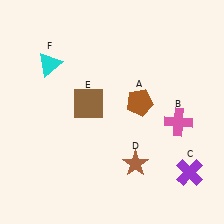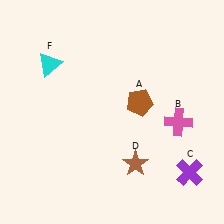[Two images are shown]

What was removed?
The brown square (E) was removed in Image 2.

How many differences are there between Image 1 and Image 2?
There is 1 difference between the two images.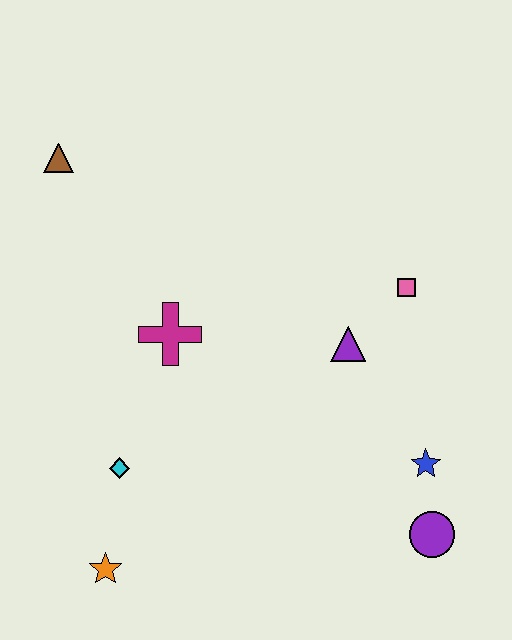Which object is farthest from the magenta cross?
The purple circle is farthest from the magenta cross.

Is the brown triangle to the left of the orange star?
Yes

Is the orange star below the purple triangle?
Yes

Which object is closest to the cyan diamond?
The orange star is closest to the cyan diamond.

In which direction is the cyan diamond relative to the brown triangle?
The cyan diamond is below the brown triangle.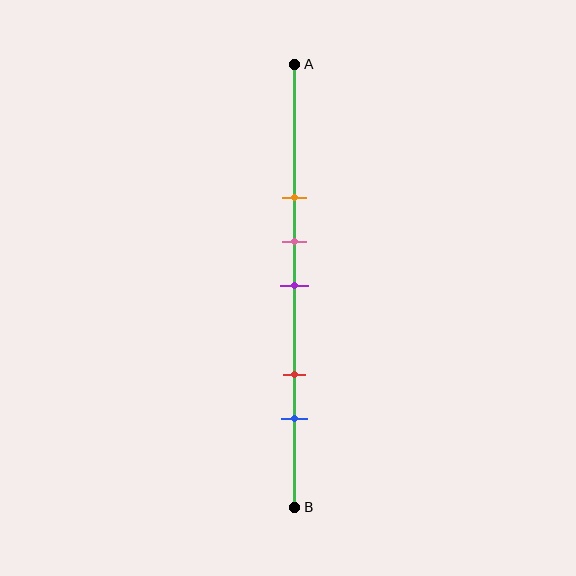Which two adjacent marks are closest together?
The pink and purple marks are the closest adjacent pair.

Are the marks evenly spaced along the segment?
No, the marks are not evenly spaced.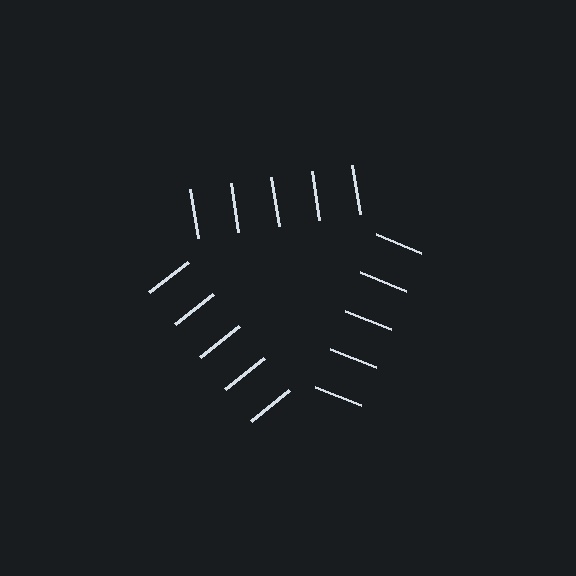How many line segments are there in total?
15 — 5 along each of the 3 edges.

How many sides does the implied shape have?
3 sides — the line-ends trace a triangle.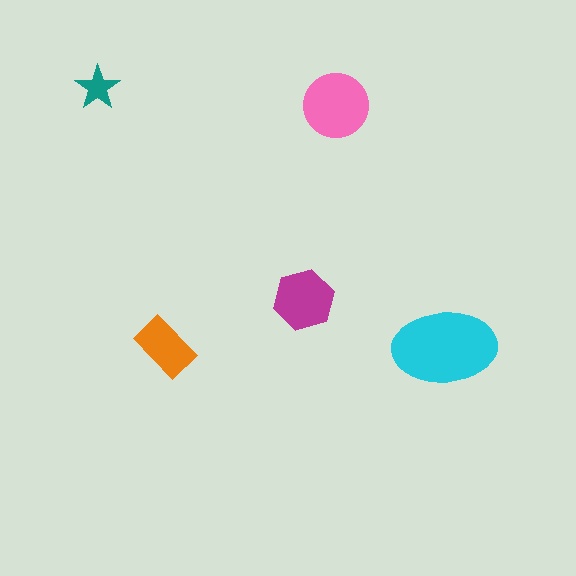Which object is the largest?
The cyan ellipse.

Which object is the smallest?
The teal star.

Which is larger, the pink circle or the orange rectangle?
The pink circle.